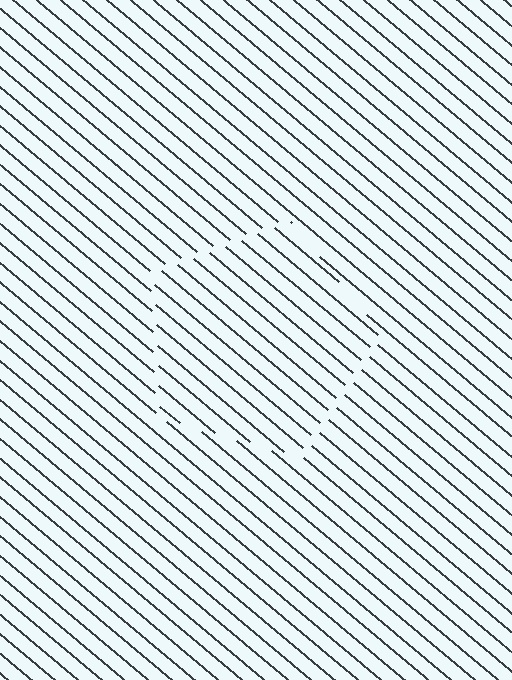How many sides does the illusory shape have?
5 sides — the line-ends trace a pentagon.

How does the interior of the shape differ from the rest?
The interior of the shape contains the same grating, shifted by half a period — the contour is defined by the phase discontinuity where line-ends from the inner and outer gratings abut.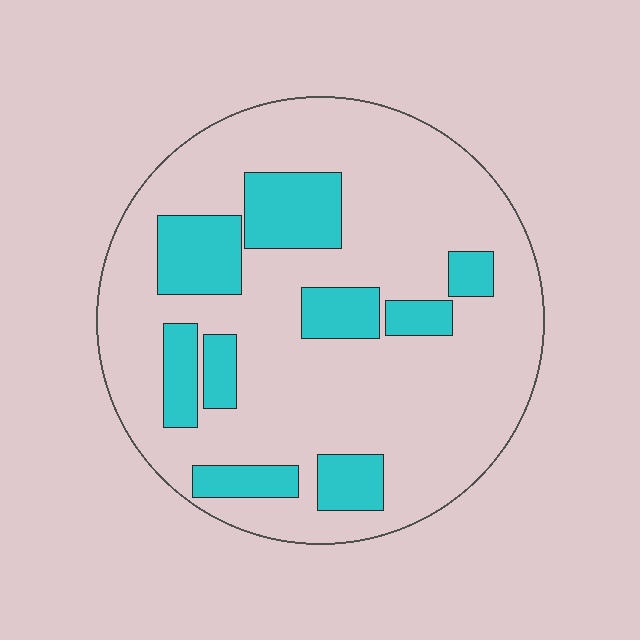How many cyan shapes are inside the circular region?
9.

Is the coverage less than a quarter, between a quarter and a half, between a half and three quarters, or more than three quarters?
Less than a quarter.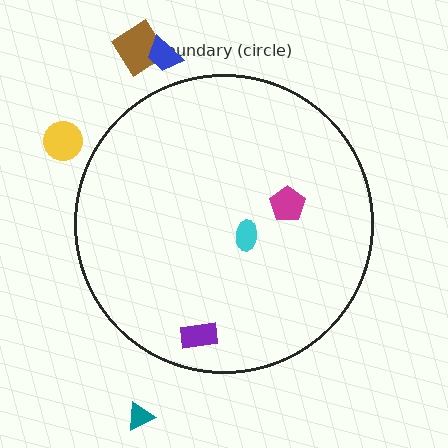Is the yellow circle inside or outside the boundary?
Outside.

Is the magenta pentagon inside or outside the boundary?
Inside.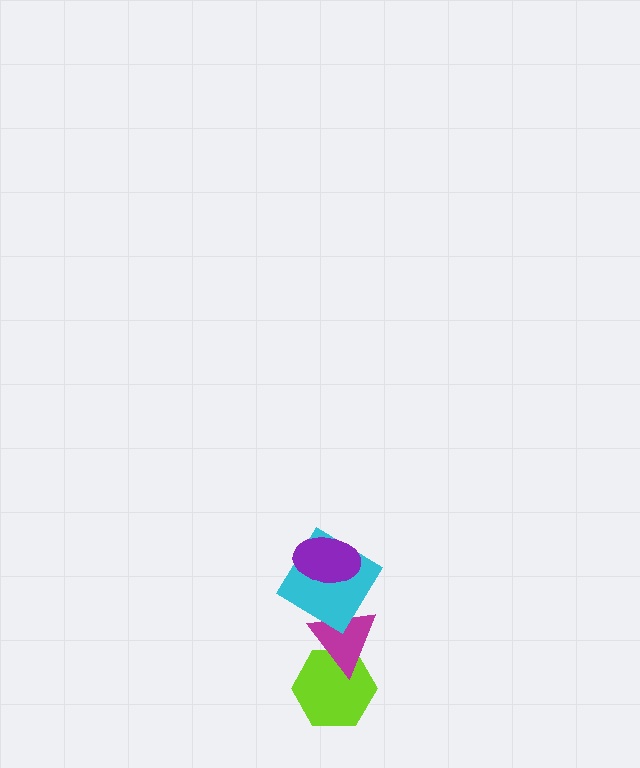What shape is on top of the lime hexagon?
The magenta triangle is on top of the lime hexagon.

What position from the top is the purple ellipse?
The purple ellipse is 1st from the top.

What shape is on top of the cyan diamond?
The purple ellipse is on top of the cyan diamond.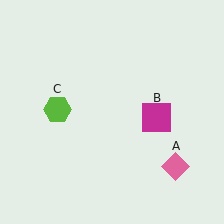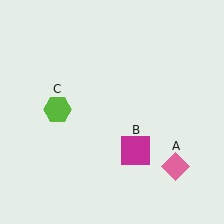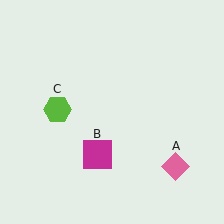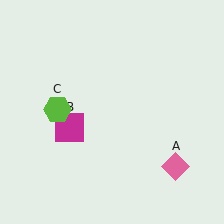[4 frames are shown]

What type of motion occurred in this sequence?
The magenta square (object B) rotated clockwise around the center of the scene.